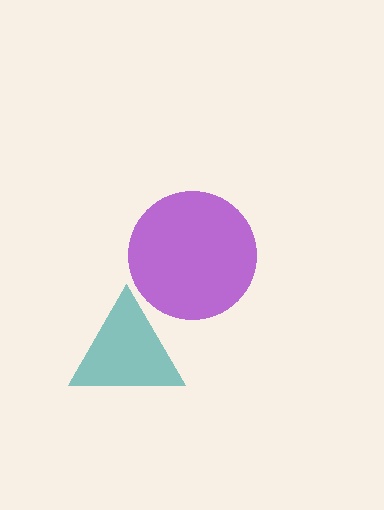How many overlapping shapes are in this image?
There are 2 overlapping shapes in the image.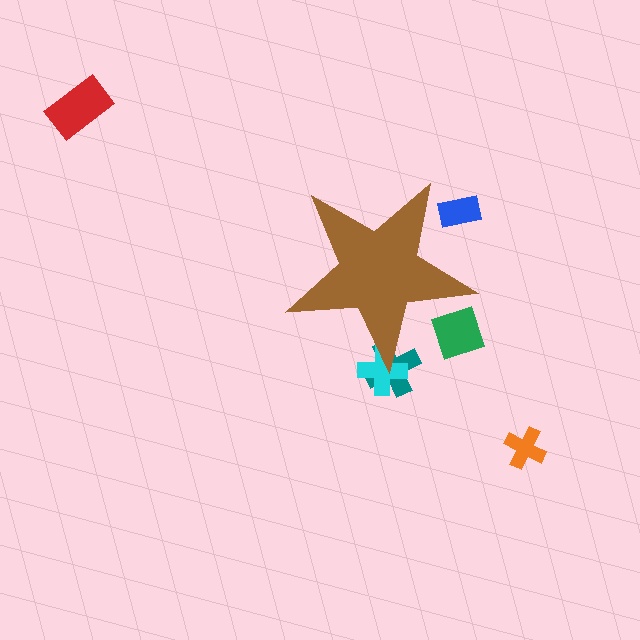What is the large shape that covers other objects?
A brown star.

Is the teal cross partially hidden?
Yes, the teal cross is partially hidden behind the brown star.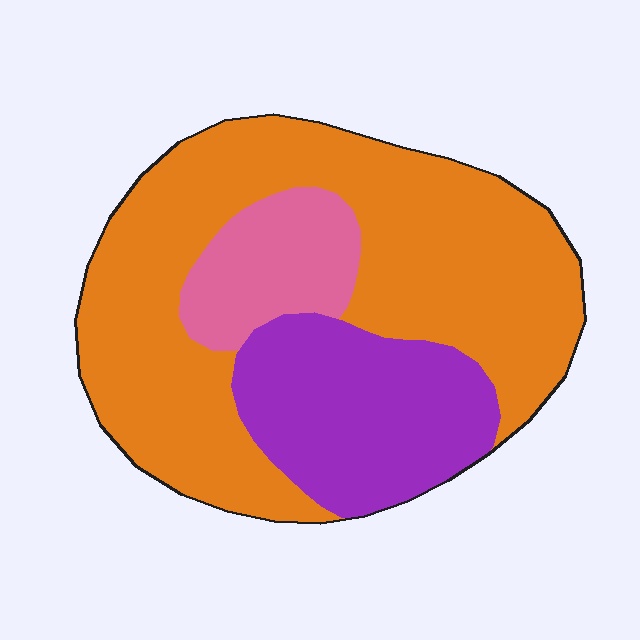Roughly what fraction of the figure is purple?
Purple takes up less than a quarter of the figure.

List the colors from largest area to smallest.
From largest to smallest: orange, purple, pink.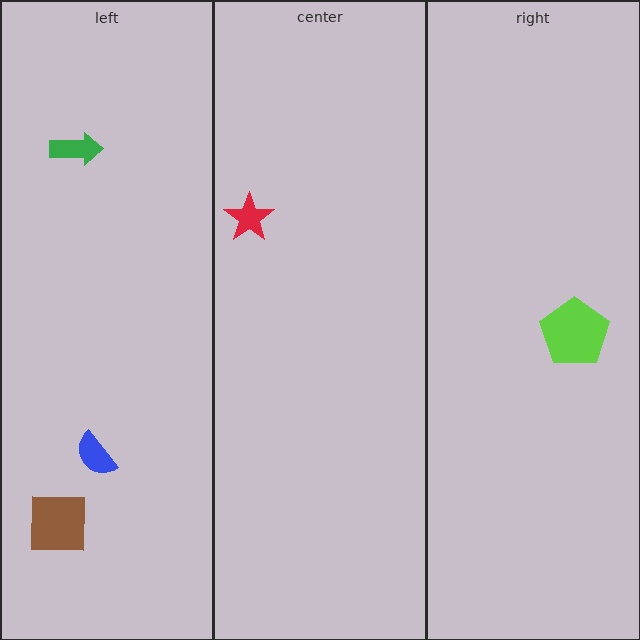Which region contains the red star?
The center region.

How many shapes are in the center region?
1.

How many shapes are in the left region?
3.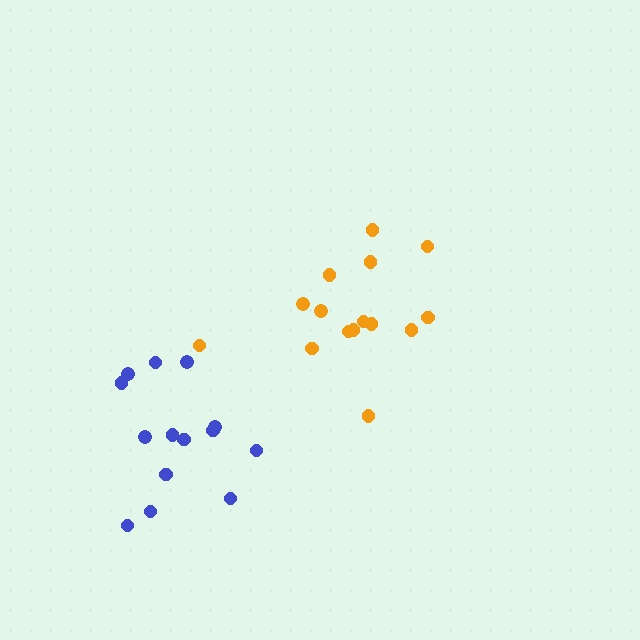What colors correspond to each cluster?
The clusters are colored: orange, blue.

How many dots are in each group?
Group 1: 15 dots, Group 2: 14 dots (29 total).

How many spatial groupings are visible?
There are 2 spatial groupings.